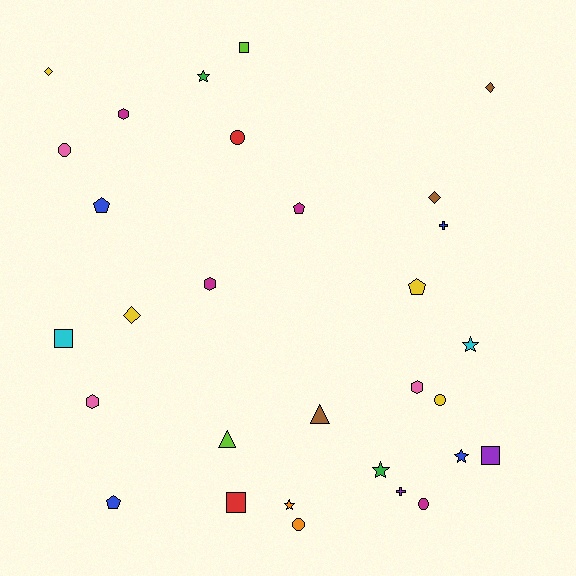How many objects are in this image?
There are 30 objects.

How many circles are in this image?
There are 5 circles.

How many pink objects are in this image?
There are 3 pink objects.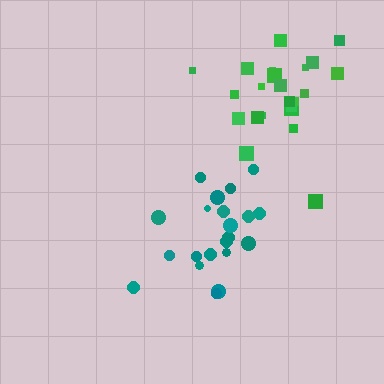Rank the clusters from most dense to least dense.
teal, green.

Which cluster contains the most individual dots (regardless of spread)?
Green (23).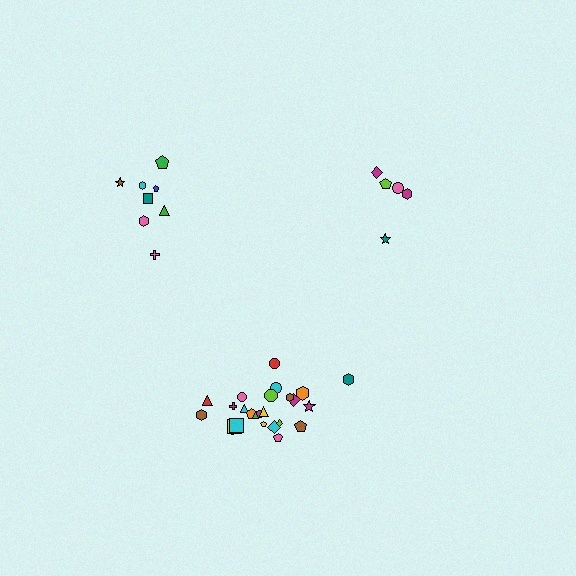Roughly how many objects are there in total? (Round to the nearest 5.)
Roughly 40 objects in total.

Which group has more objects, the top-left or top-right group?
The top-left group.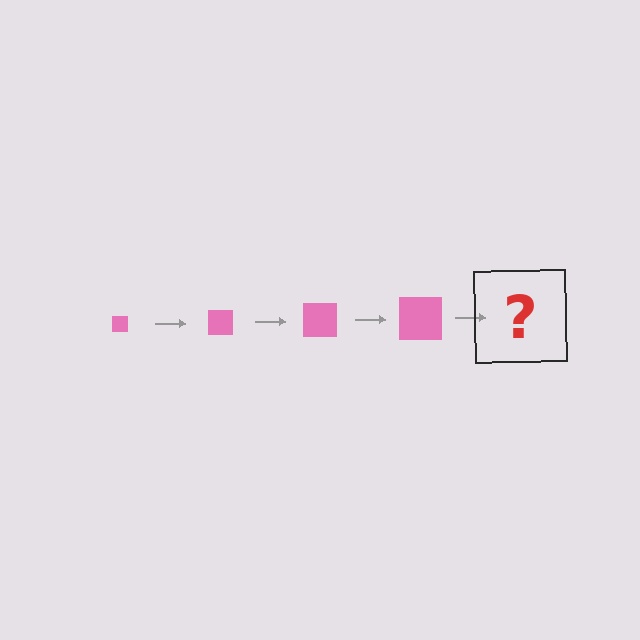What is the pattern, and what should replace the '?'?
The pattern is that the square gets progressively larger each step. The '?' should be a pink square, larger than the previous one.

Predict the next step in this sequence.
The next step is a pink square, larger than the previous one.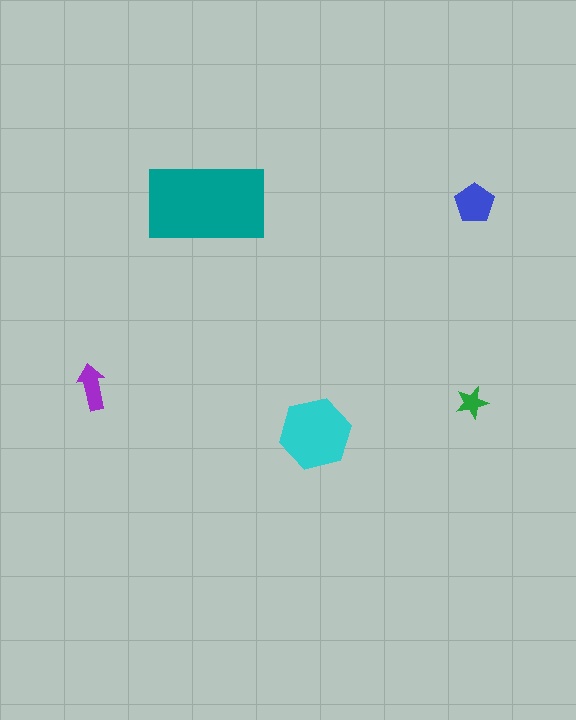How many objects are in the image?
There are 5 objects in the image.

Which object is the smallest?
The green star.